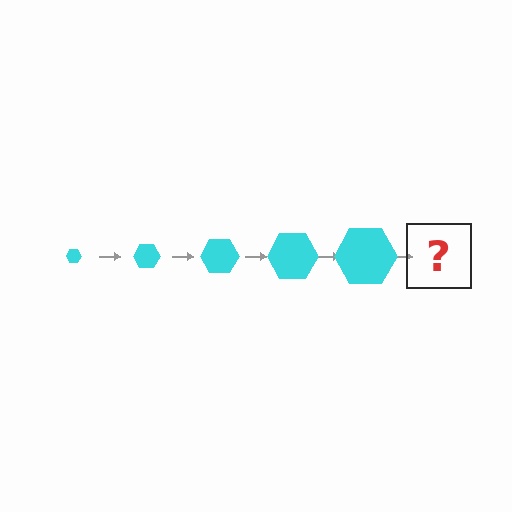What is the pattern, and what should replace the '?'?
The pattern is that the hexagon gets progressively larger each step. The '?' should be a cyan hexagon, larger than the previous one.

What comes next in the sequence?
The next element should be a cyan hexagon, larger than the previous one.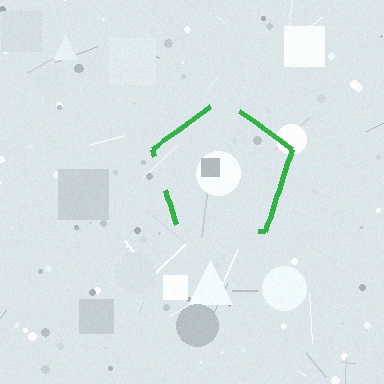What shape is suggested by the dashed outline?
The dashed outline suggests a pentagon.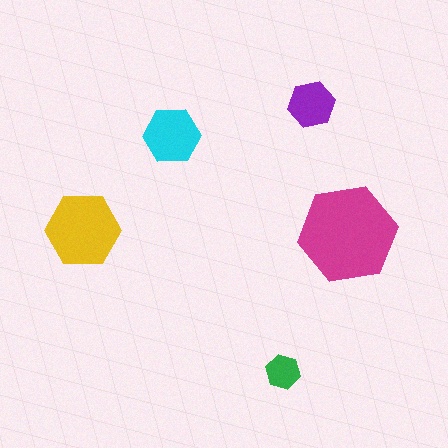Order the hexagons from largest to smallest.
the magenta one, the yellow one, the cyan one, the purple one, the green one.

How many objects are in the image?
There are 5 objects in the image.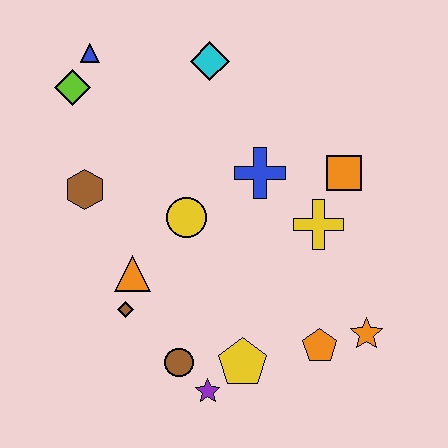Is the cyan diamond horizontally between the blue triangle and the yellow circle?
No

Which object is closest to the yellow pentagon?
The purple star is closest to the yellow pentagon.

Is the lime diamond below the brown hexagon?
No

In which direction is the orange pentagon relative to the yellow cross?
The orange pentagon is below the yellow cross.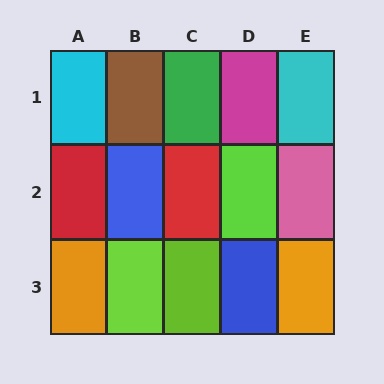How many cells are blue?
2 cells are blue.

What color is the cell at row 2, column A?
Red.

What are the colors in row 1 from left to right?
Cyan, brown, green, magenta, cyan.